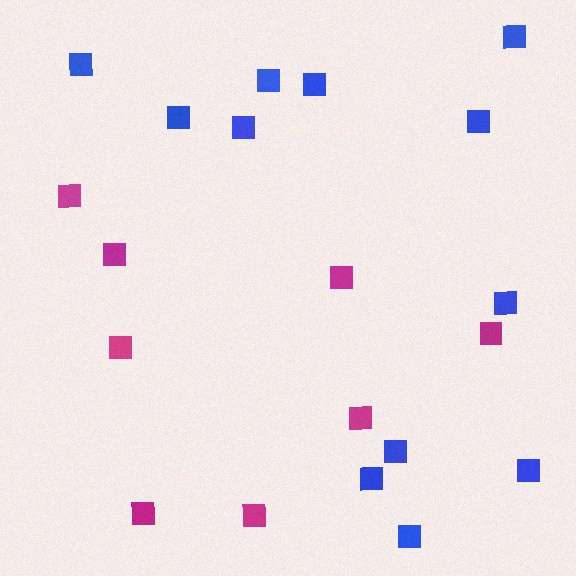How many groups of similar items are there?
There are 2 groups: one group of magenta squares (8) and one group of blue squares (12).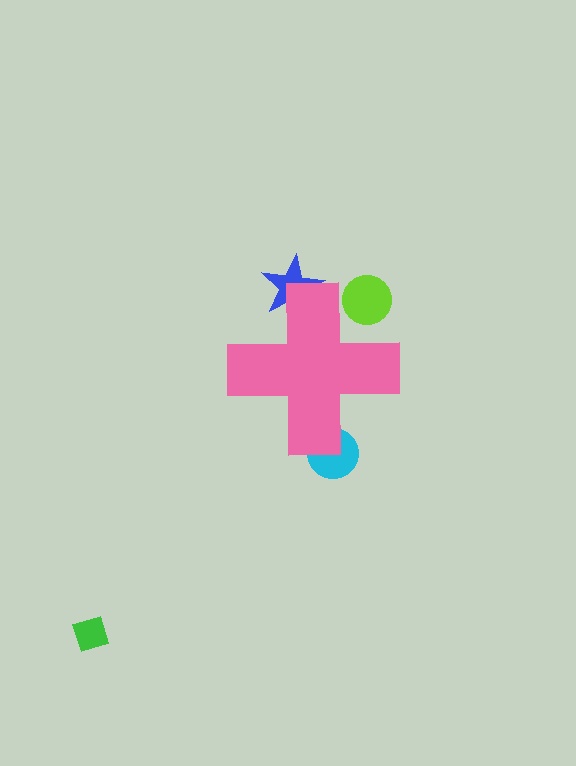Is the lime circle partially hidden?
Yes, the lime circle is partially hidden behind the pink cross.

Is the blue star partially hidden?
Yes, the blue star is partially hidden behind the pink cross.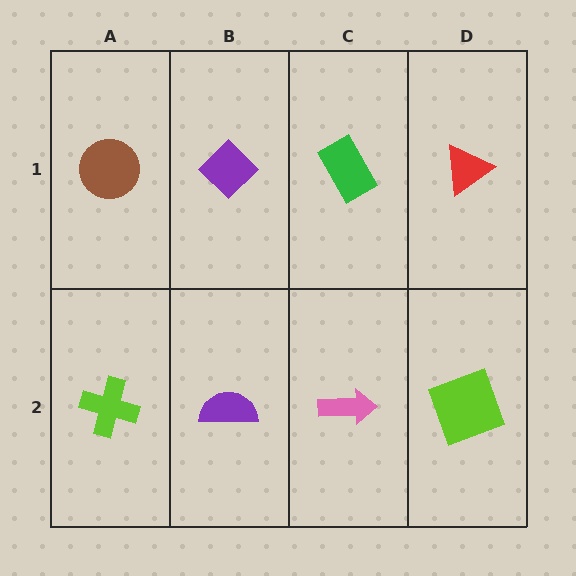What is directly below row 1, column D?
A lime square.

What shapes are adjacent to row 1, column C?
A pink arrow (row 2, column C), a purple diamond (row 1, column B), a red triangle (row 1, column D).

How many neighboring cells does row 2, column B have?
3.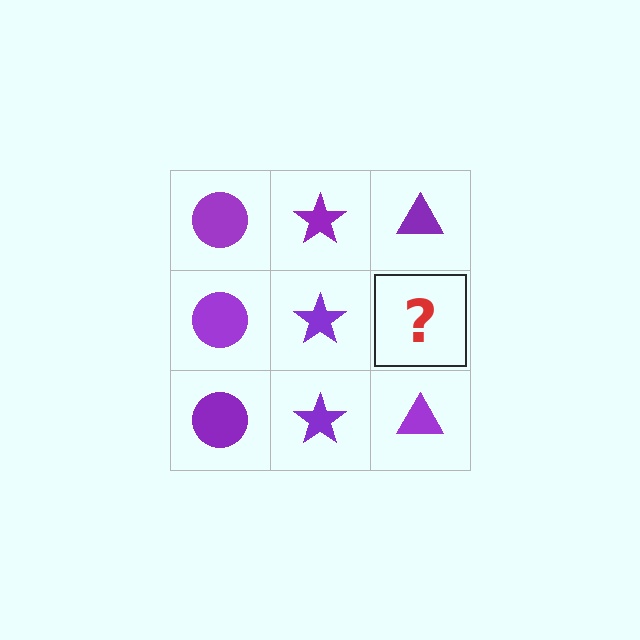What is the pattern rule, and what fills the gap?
The rule is that each column has a consistent shape. The gap should be filled with a purple triangle.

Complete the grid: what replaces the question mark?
The question mark should be replaced with a purple triangle.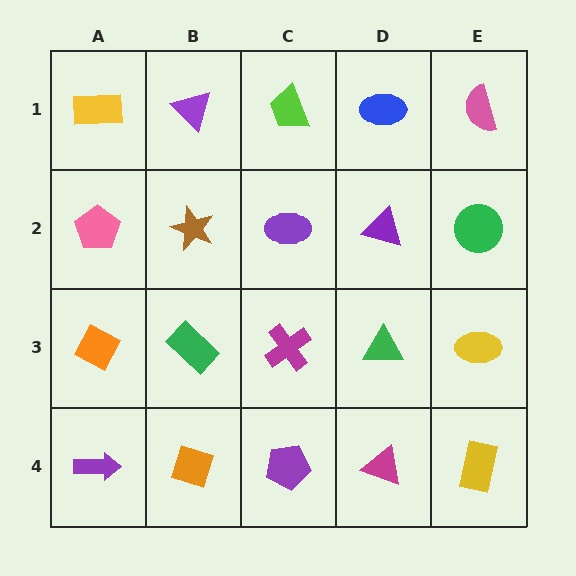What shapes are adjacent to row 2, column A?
A yellow rectangle (row 1, column A), an orange diamond (row 3, column A), a brown star (row 2, column B).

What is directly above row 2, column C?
A lime trapezoid.